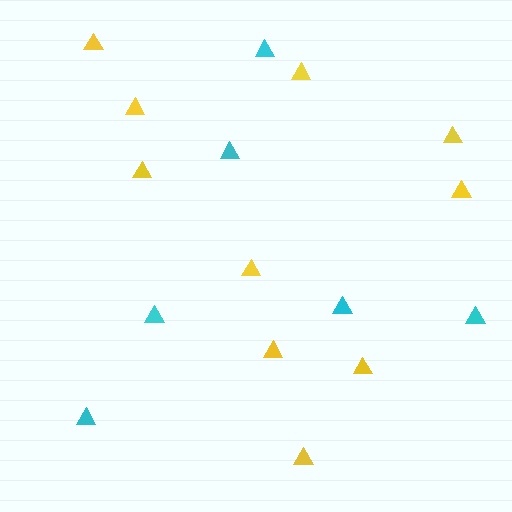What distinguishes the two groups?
There are 2 groups: one group of yellow triangles (10) and one group of cyan triangles (6).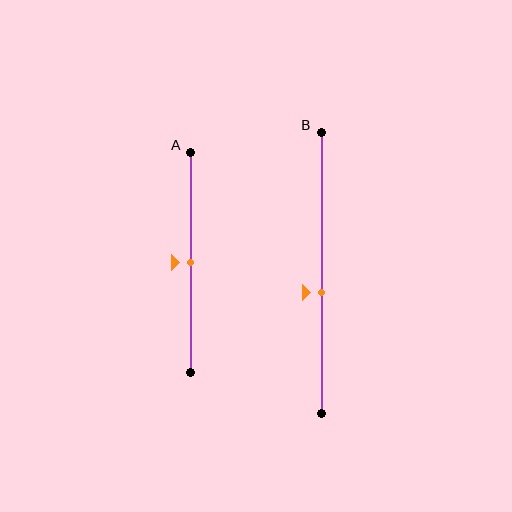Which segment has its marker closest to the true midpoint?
Segment A has its marker closest to the true midpoint.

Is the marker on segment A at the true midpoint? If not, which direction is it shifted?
Yes, the marker on segment A is at the true midpoint.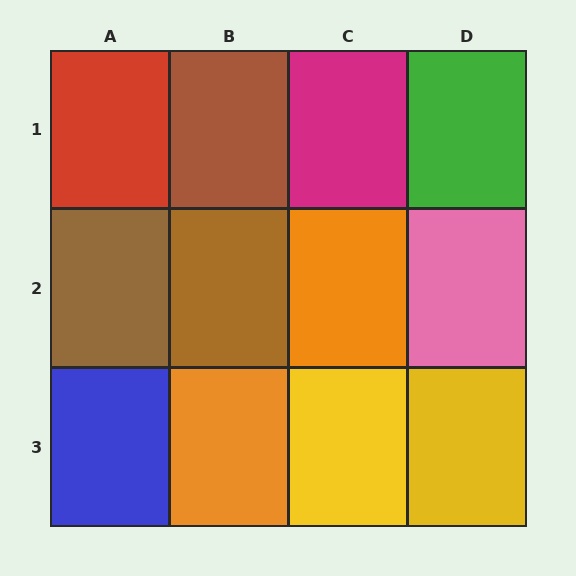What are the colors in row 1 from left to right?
Red, brown, magenta, green.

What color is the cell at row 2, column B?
Brown.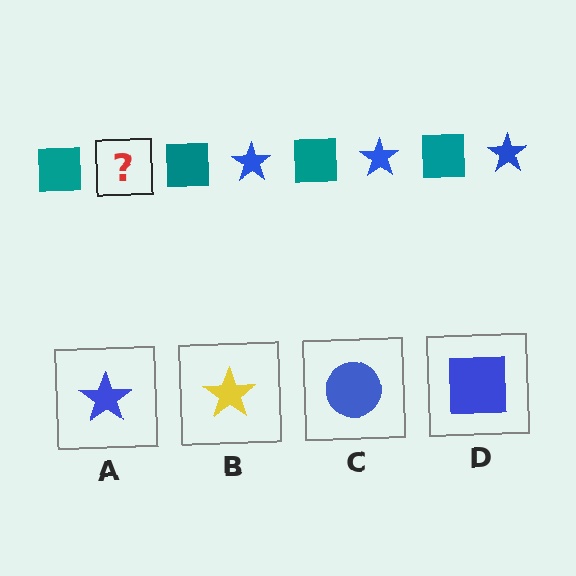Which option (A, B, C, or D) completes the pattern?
A.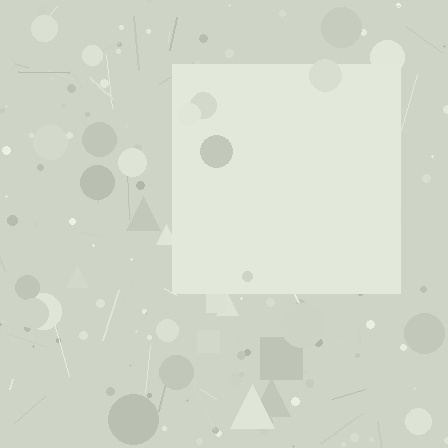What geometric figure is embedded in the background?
A square is embedded in the background.